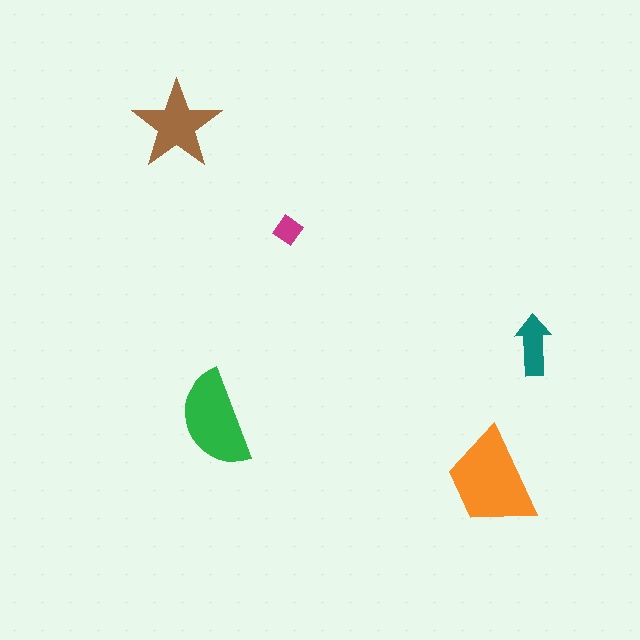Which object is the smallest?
The magenta diamond.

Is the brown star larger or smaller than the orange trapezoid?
Smaller.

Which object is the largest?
The orange trapezoid.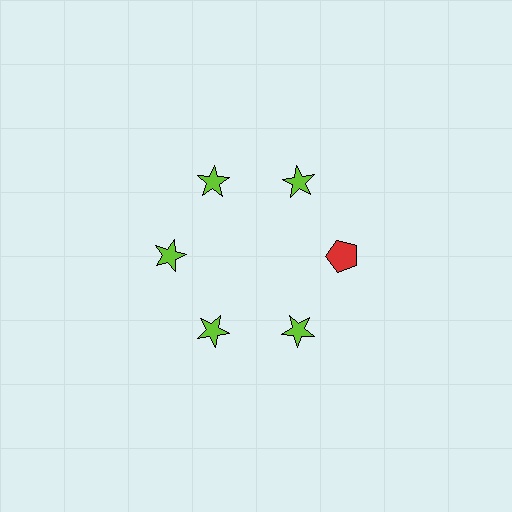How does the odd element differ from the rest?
It differs in both color (red instead of lime) and shape (pentagon instead of star).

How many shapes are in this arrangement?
There are 6 shapes arranged in a ring pattern.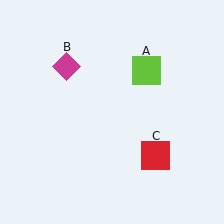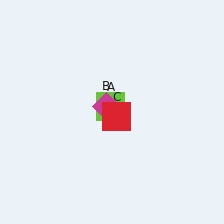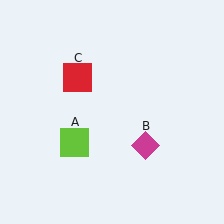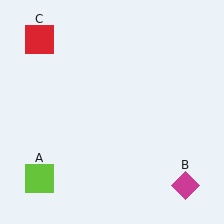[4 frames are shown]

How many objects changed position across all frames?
3 objects changed position: lime square (object A), magenta diamond (object B), red square (object C).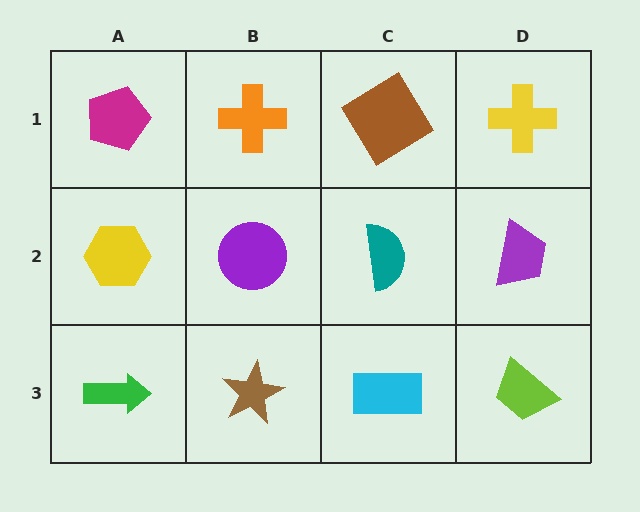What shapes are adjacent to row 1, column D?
A purple trapezoid (row 2, column D), a brown diamond (row 1, column C).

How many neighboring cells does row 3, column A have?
2.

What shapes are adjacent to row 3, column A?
A yellow hexagon (row 2, column A), a brown star (row 3, column B).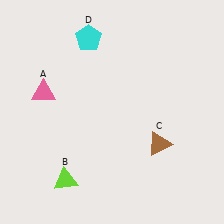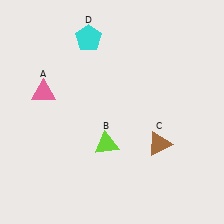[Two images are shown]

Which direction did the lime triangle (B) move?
The lime triangle (B) moved right.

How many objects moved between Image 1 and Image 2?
1 object moved between the two images.